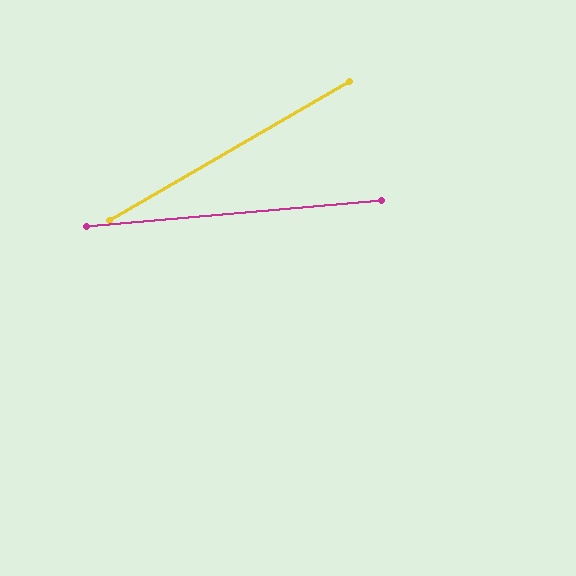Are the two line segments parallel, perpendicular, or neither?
Neither parallel nor perpendicular — they differ by about 25°.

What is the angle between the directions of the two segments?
Approximately 25 degrees.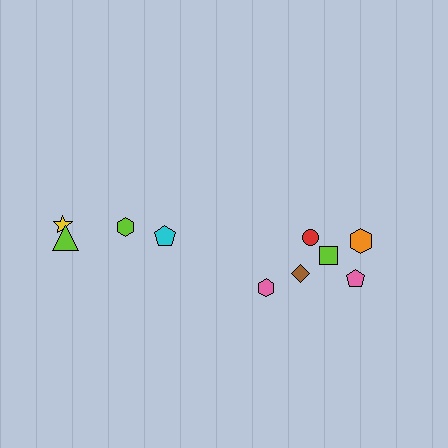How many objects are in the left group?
There are 4 objects.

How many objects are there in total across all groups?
There are 10 objects.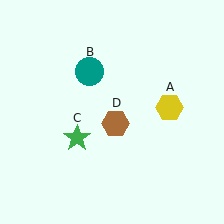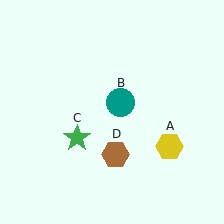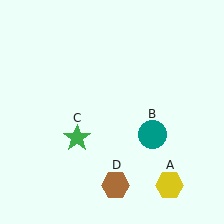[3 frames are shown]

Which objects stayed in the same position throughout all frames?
Green star (object C) remained stationary.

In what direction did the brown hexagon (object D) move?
The brown hexagon (object D) moved down.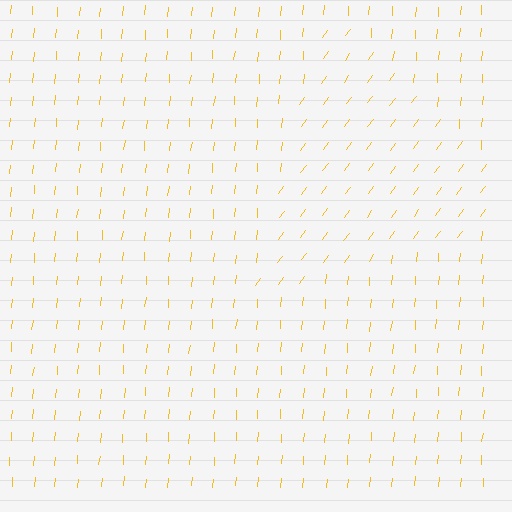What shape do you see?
I see a triangle.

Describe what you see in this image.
The image is filled with small yellow line segments. A triangle region in the image has lines oriented differently from the surrounding lines, creating a visible texture boundary.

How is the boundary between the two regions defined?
The boundary is defined purely by a change in line orientation (approximately 31 degrees difference). All lines are the same color and thickness.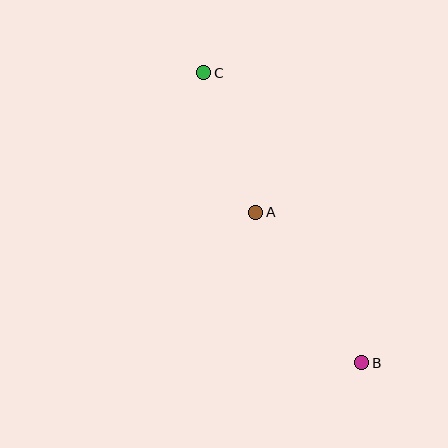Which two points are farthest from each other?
Points B and C are farthest from each other.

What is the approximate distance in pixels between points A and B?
The distance between A and B is approximately 184 pixels.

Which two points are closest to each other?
Points A and C are closest to each other.